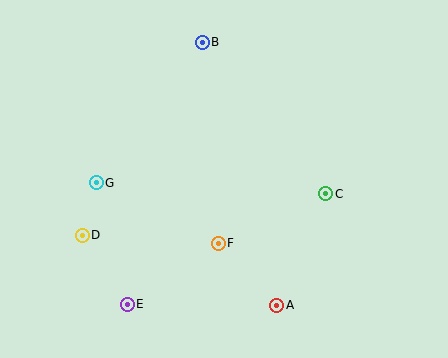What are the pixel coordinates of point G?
Point G is at (96, 183).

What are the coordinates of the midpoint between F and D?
The midpoint between F and D is at (150, 239).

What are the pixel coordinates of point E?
Point E is at (127, 304).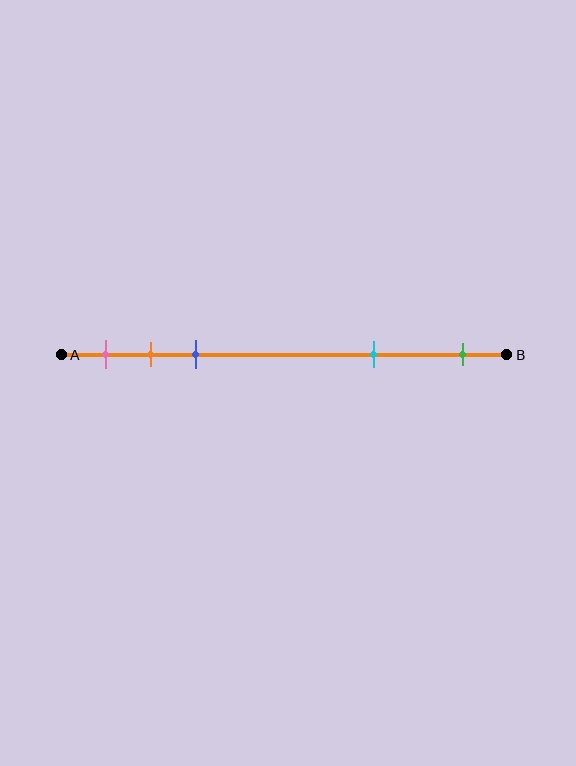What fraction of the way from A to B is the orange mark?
The orange mark is approximately 20% (0.2) of the way from A to B.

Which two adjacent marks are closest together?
The orange and blue marks are the closest adjacent pair.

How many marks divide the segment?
There are 5 marks dividing the segment.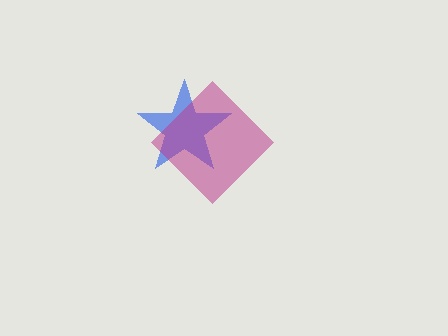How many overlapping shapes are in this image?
There are 2 overlapping shapes in the image.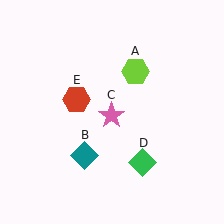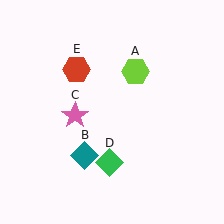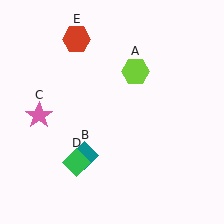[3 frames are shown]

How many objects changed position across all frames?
3 objects changed position: pink star (object C), green diamond (object D), red hexagon (object E).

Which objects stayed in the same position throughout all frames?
Lime hexagon (object A) and teal diamond (object B) remained stationary.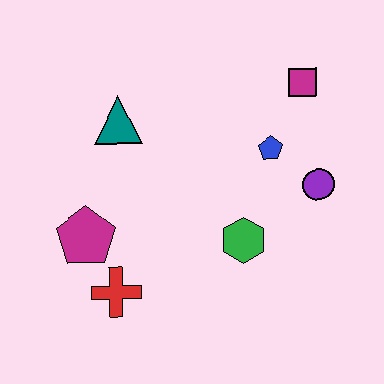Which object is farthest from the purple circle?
The magenta pentagon is farthest from the purple circle.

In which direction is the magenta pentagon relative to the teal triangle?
The magenta pentagon is below the teal triangle.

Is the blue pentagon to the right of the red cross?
Yes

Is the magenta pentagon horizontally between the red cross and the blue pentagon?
No